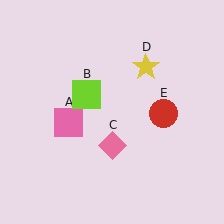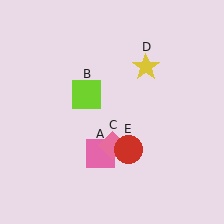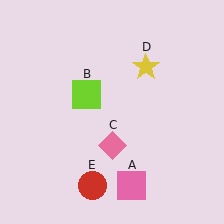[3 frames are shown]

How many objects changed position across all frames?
2 objects changed position: pink square (object A), red circle (object E).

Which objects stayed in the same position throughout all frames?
Lime square (object B) and pink diamond (object C) and yellow star (object D) remained stationary.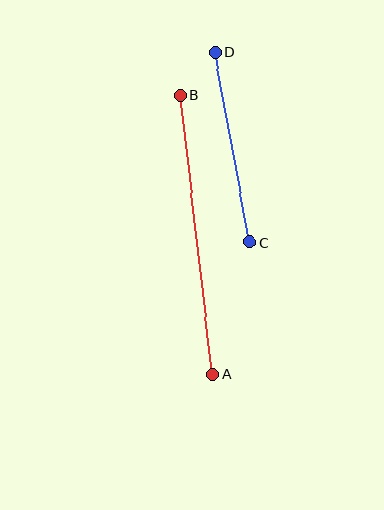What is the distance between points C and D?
The distance is approximately 193 pixels.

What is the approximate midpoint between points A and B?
The midpoint is at approximately (197, 235) pixels.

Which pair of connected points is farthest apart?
Points A and B are farthest apart.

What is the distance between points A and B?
The distance is approximately 281 pixels.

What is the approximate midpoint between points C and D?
The midpoint is at approximately (232, 148) pixels.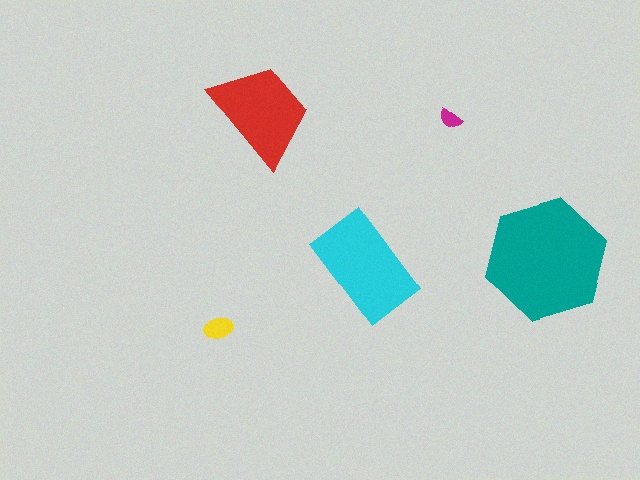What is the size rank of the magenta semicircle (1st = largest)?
5th.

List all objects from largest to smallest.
The teal hexagon, the cyan rectangle, the red trapezoid, the yellow ellipse, the magenta semicircle.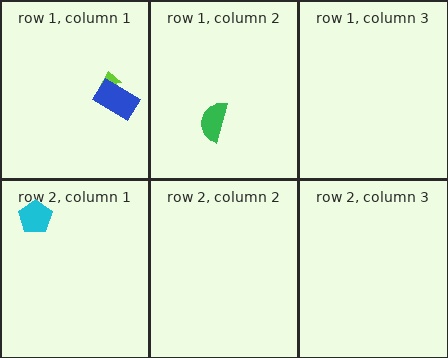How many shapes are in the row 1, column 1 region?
2.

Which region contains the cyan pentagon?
The row 2, column 1 region.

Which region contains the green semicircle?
The row 1, column 2 region.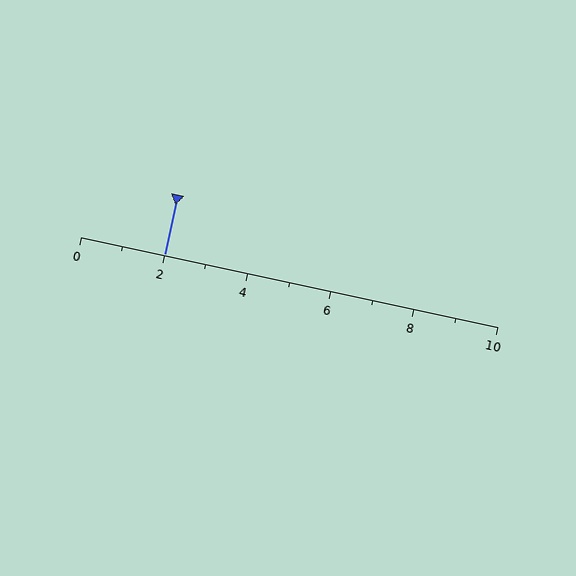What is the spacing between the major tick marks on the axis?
The major ticks are spaced 2 apart.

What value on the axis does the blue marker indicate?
The marker indicates approximately 2.